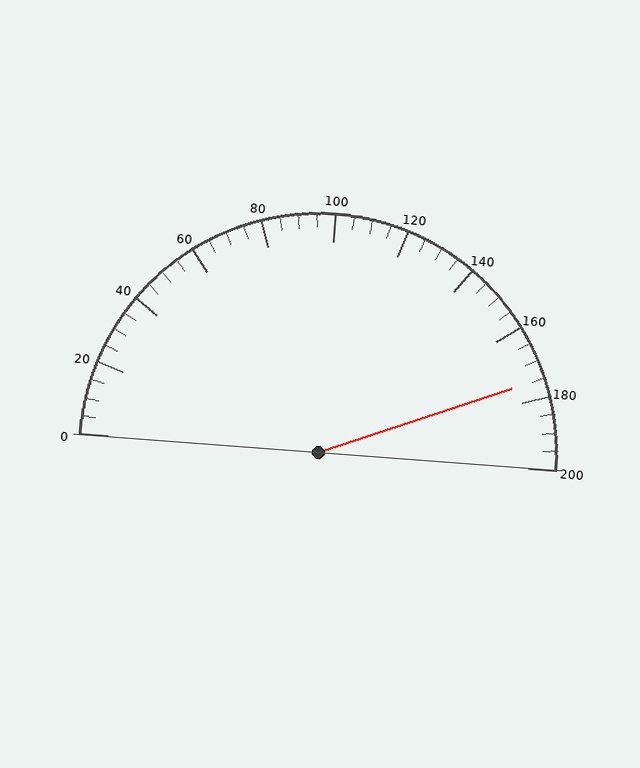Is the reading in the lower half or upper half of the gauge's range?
The reading is in the upper half of the range (0 to 200).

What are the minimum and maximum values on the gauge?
The gauge ranges from 0 to 200.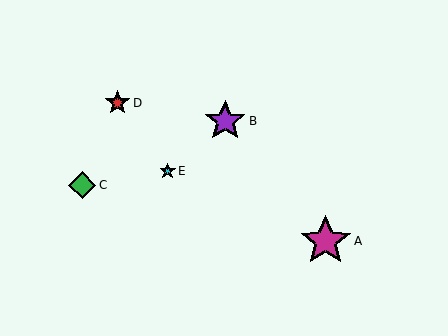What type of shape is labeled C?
Shape C is a green diamond.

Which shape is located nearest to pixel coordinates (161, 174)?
The cyan star (labeled E) at (168, 171) is nearest to that location.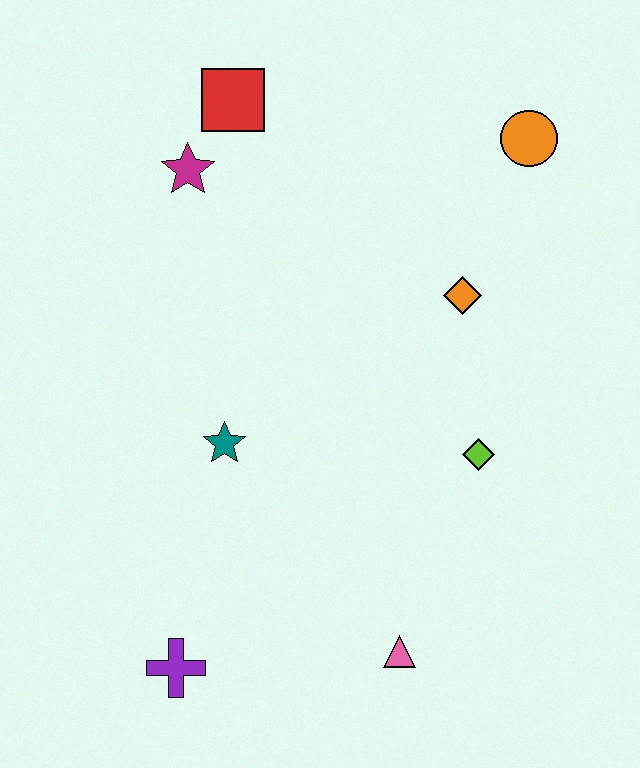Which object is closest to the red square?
The magenta star is closest to the red square.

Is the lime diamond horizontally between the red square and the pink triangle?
No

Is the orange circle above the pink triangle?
Yes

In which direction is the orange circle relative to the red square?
The orange circle is to the right of the red square.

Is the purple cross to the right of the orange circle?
No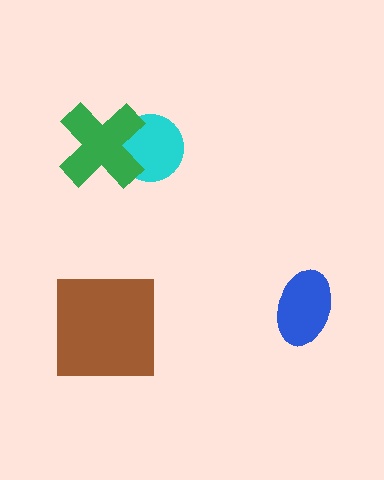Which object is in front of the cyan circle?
The green cross is in front of the cyan circle.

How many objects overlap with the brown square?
0 objects overlap with the brown square.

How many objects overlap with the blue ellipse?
0 objects overlap with the blue ellipse.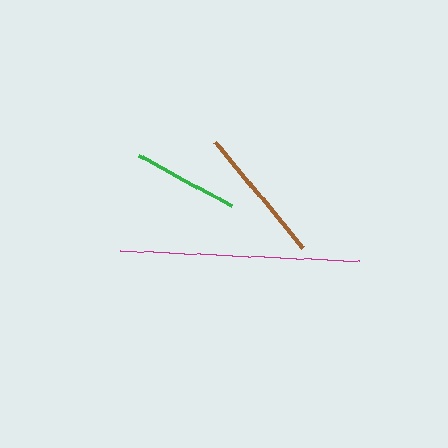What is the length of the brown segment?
The brown segment is approximately 138 pixels long.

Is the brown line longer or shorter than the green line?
The brown line is longer than the green line.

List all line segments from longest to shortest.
From longest to shortest: magenta, brown, green.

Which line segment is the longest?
The magenta line is the longest at approximately 239 pixels.